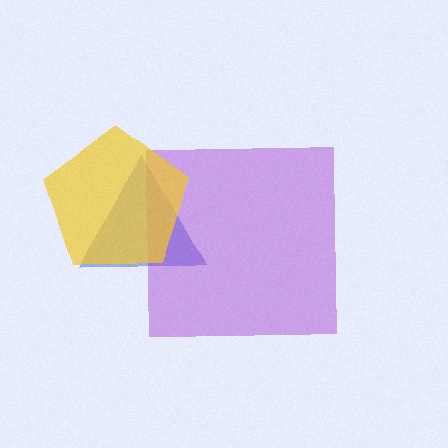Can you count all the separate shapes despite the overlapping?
Yes, there are 3 separate shapes.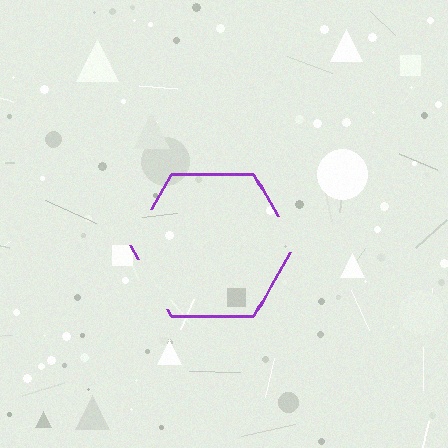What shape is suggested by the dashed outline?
The dashed outline suggests a hexagon.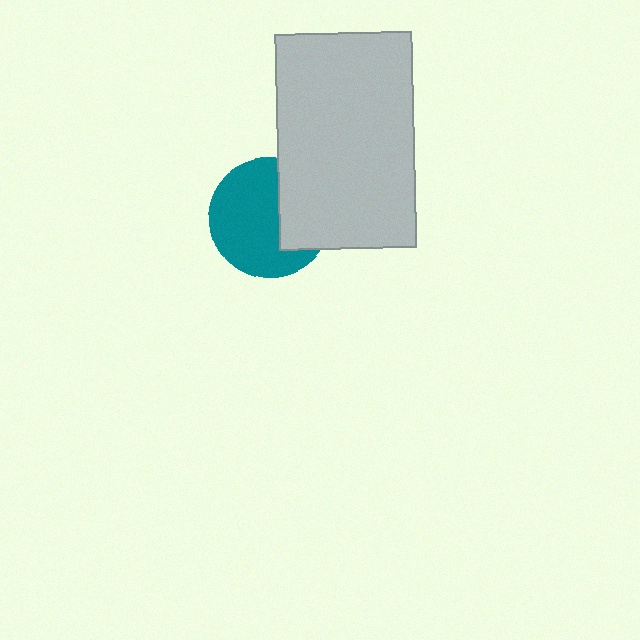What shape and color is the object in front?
The object in front is a light gray rectangle.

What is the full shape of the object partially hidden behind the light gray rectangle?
The partially hidden object is a teal circle.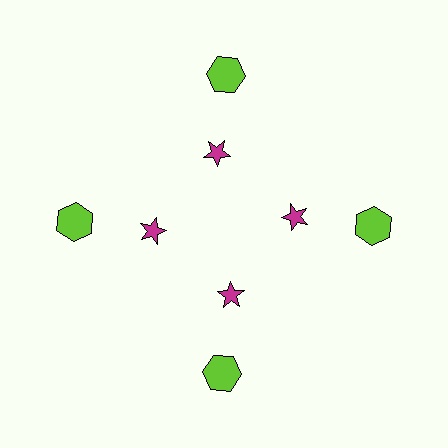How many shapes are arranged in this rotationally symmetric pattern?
There are 8 shapes, arranged in 4 groups of 2.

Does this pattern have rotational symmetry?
Yes, this pattern has 4-fold rotational symmetry. It looks the same after rotating 90 degrees around the center.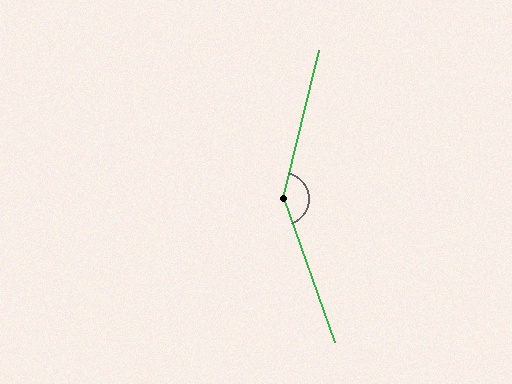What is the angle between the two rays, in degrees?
Approximately 147 degrees.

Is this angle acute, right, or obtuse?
It is obtuse.